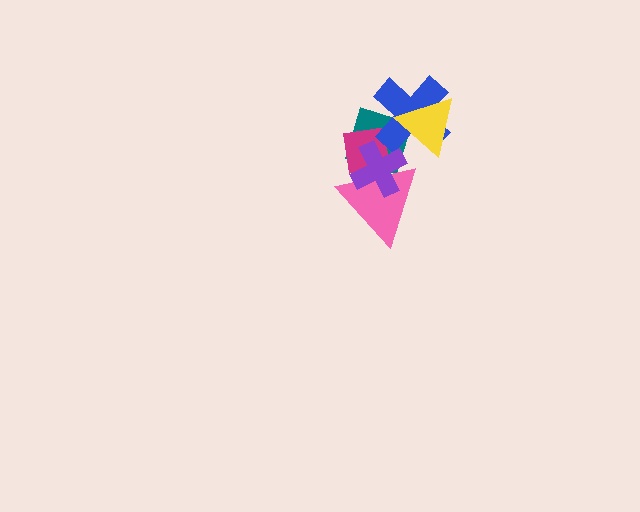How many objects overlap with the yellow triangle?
2 objects overlap with the yellow triangle.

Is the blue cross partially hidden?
Yes, it is partially covered by another shape.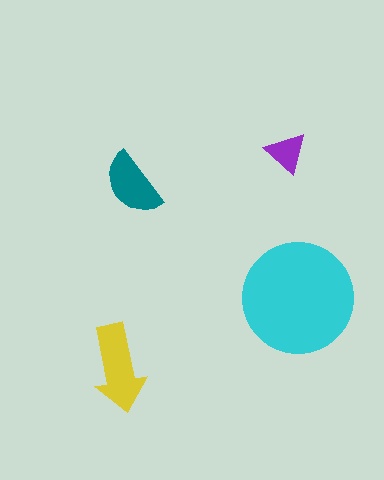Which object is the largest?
The cyan circle.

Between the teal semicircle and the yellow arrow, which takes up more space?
The yellow arrow.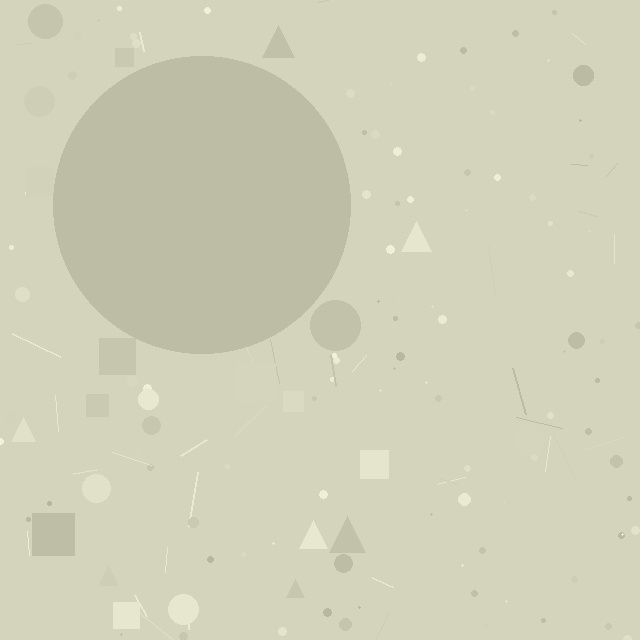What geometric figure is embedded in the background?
A circle is embedded in the background.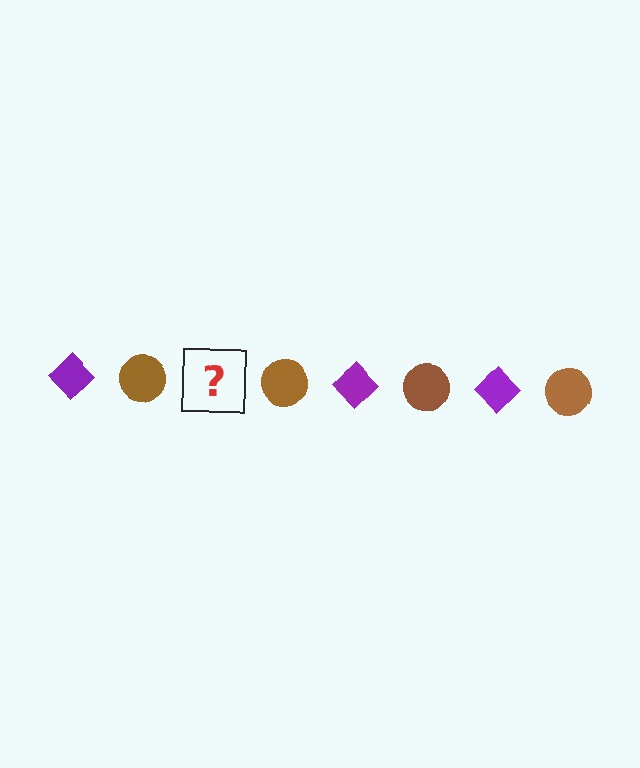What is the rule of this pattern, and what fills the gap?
The rule is that the pattern alternates between purple diamond and brown circle. The gap should be filled with a purple diamond.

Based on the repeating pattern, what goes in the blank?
The blank should be a purple diamond.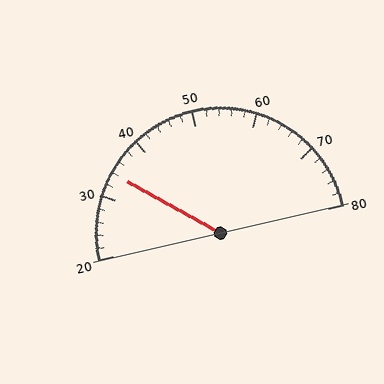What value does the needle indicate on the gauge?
The needle indicates approximately 34.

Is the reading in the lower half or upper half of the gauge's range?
The reading is in the lower half of the range (20 to 80).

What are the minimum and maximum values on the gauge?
The gauge ranges from 20 to 80.